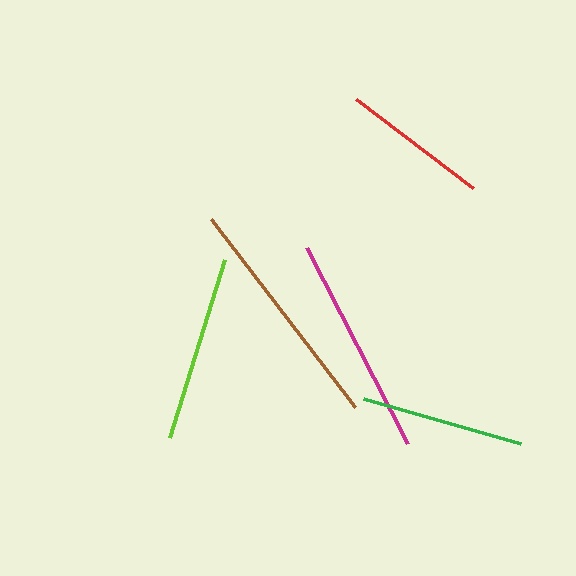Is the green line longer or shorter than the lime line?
The lime line is longer than the green line.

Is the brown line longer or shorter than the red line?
The brown line is longer than the red line.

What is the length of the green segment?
The green segment is approximately 163 pixels long.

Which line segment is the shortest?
The red line is the shortest at approximately 147 pixels.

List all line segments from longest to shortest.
From longest to shortest: brown, magenta, lime, green, red.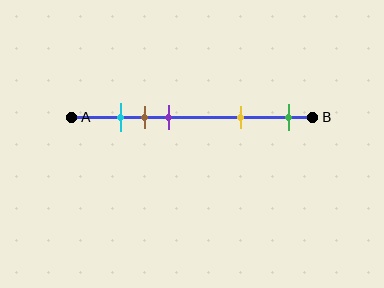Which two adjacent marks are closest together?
The cyan and brown marks are the closest adjacent pair.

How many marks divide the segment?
There are 5 marks dividing the segment.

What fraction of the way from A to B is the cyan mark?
The cyan mark is approximately 20% (0.2) of the way from A to B.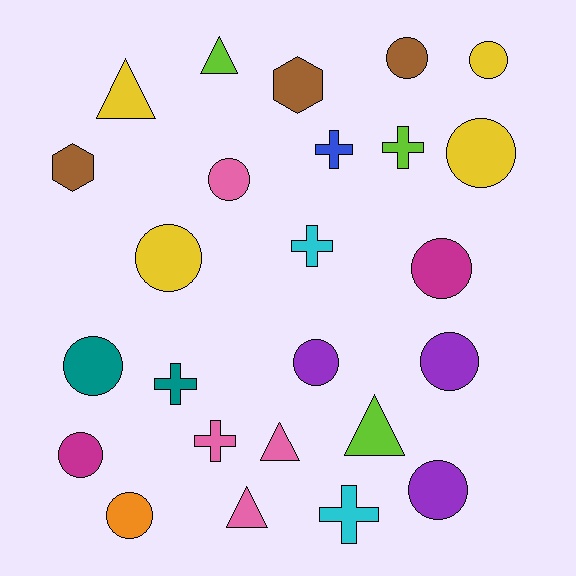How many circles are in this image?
There are 12 circles.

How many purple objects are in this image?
There are 3 purple objects.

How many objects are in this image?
There are 25 objects.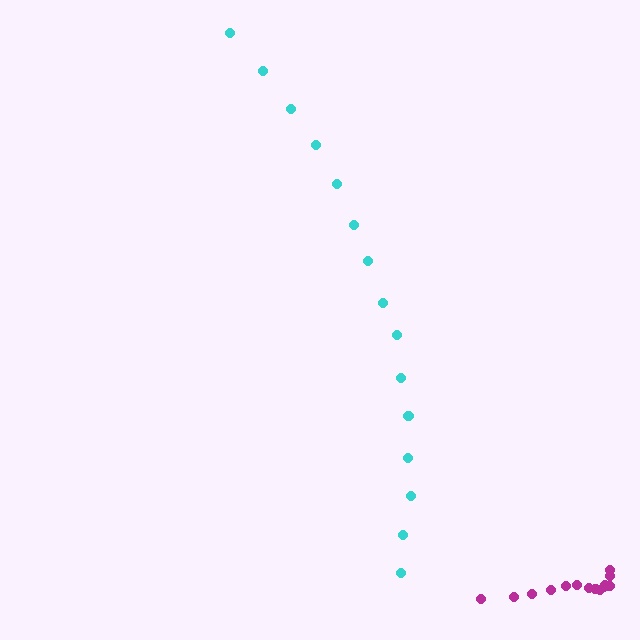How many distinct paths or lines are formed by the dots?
There are 2 distinct paths.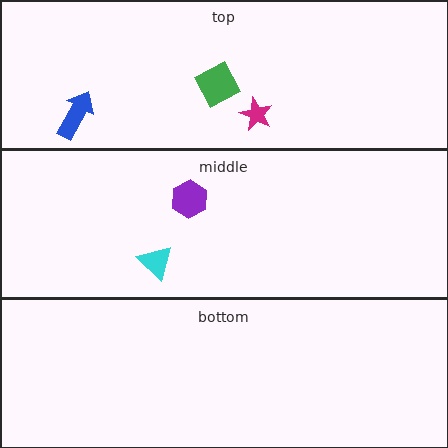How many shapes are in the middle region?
2.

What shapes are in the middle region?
The cyan triangle, the purple hexagon.